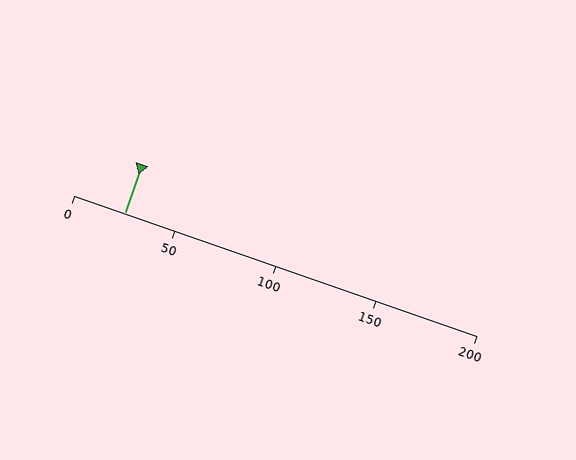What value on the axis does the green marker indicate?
The marker indicates approximately 25.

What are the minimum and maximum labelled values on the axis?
The axis runs from 0 to 200.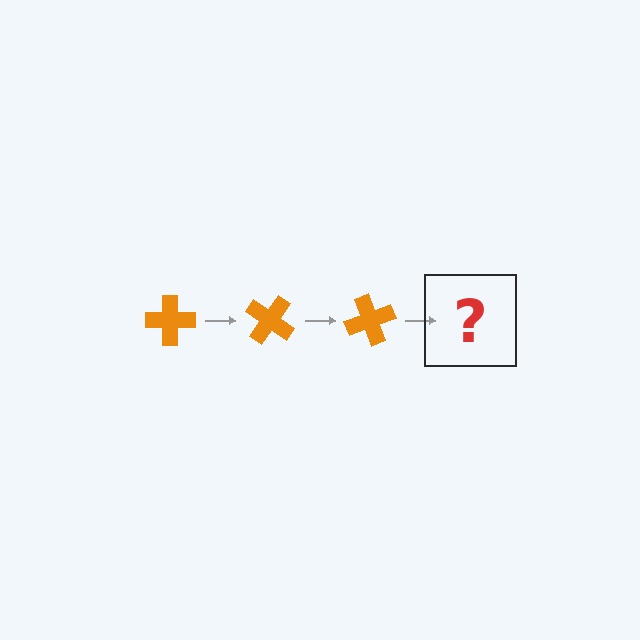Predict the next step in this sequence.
The next step is an orange cross rotated 105 degrees.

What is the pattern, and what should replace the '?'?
The pattern is that the cross rotates 35 degrees each step. The '?' should be an orange cross rotated 105 degrees.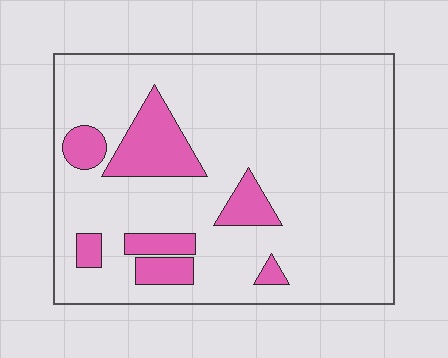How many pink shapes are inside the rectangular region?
7.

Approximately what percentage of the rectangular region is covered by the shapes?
Approximately 15%.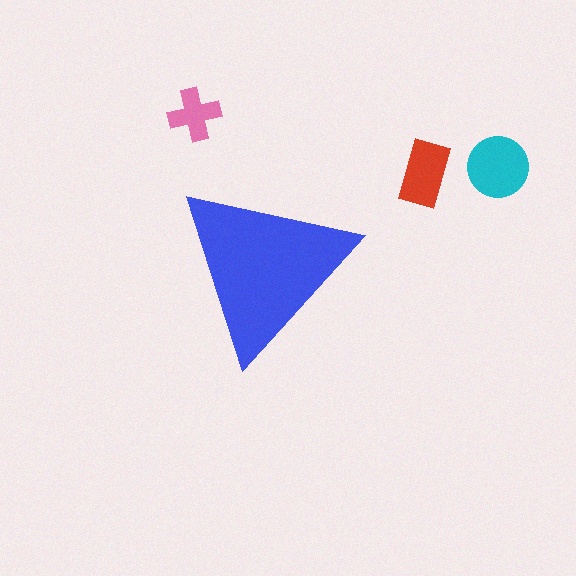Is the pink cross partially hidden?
No, the pink cross is fully visible.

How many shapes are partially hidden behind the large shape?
0 shapes are partially hidden.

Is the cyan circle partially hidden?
No, the cyan circle is fully visible.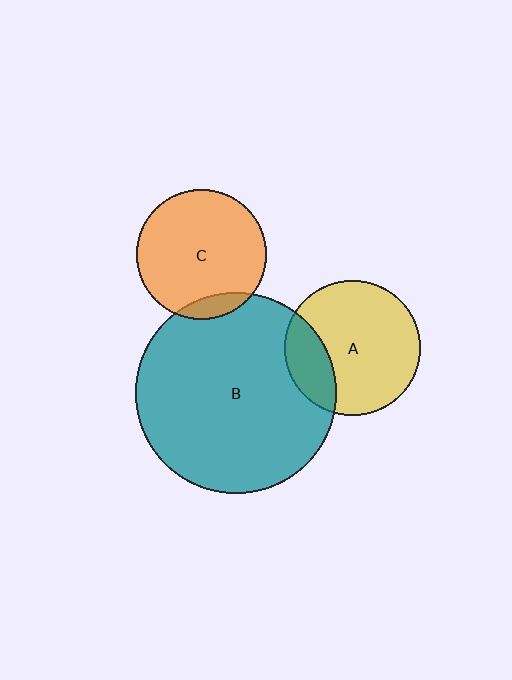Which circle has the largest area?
Circle B (teal).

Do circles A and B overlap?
Yes.